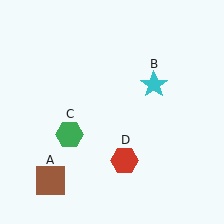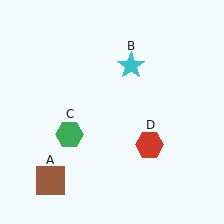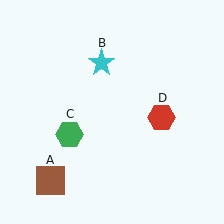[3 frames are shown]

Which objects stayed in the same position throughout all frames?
Brown square (object A) and green hexagon (object C) remained stationary.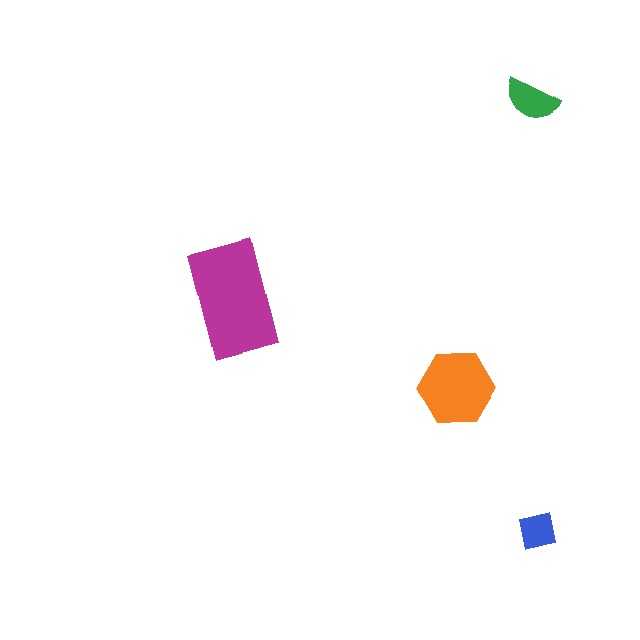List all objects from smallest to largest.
The blue square, the green semicircle, the orange hexagon, the magenta rectangle.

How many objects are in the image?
There are 4 objects in the image.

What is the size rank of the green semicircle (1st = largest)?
3rd.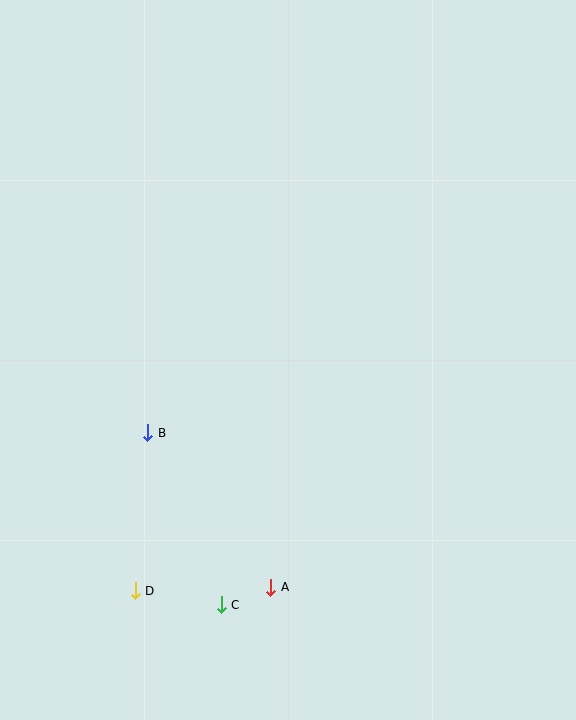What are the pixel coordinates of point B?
Point B is at (148, 433).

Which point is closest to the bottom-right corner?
Point A is closest to the bottom-right corner.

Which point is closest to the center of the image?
Point B at (148, 433) is closest to the center.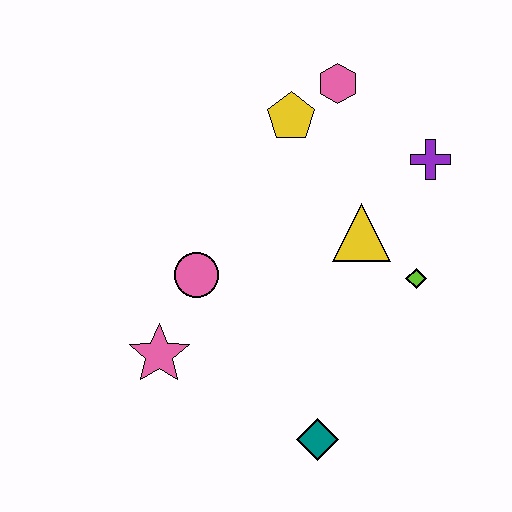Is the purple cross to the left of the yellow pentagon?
No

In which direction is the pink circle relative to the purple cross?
The pink circle is to the left of the purple cross.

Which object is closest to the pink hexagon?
The yellow pentagon is closest to the pink hexagon.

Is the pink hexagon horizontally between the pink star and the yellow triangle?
Yes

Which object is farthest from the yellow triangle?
The pink star is farthest from the yellow triangle.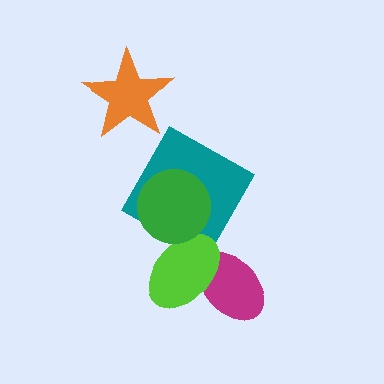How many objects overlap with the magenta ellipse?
1 object overlaps with the magenta ellipse.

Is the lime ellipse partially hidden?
Yes, it is partially covered by another shape.